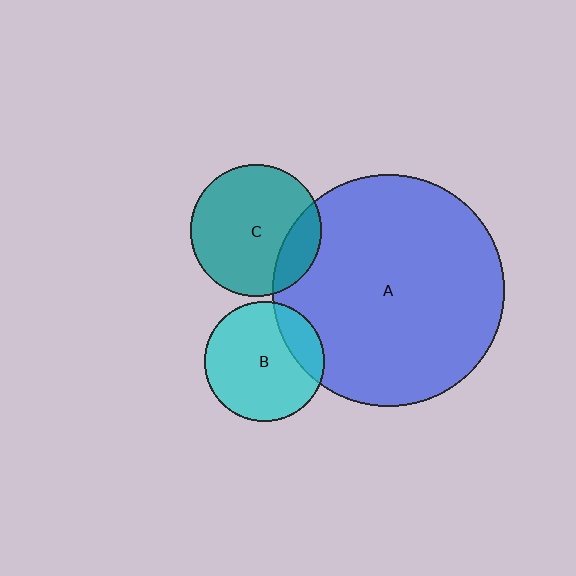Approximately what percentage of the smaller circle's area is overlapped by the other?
Approximately 20%.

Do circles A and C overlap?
Yes.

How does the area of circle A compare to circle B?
Approximately 3.7 times.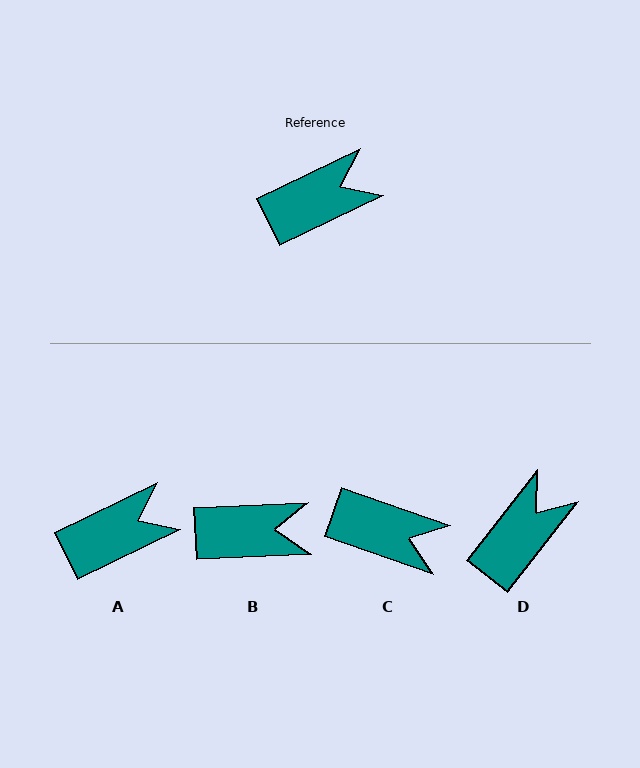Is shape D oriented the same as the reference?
No, it is off by about 26 degrees.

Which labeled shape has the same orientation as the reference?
A.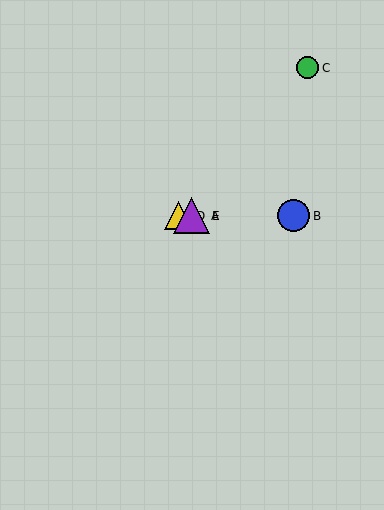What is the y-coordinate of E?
Object E is at y≈216.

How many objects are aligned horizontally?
4 objects (A, B, D, E) are aligned horizontally.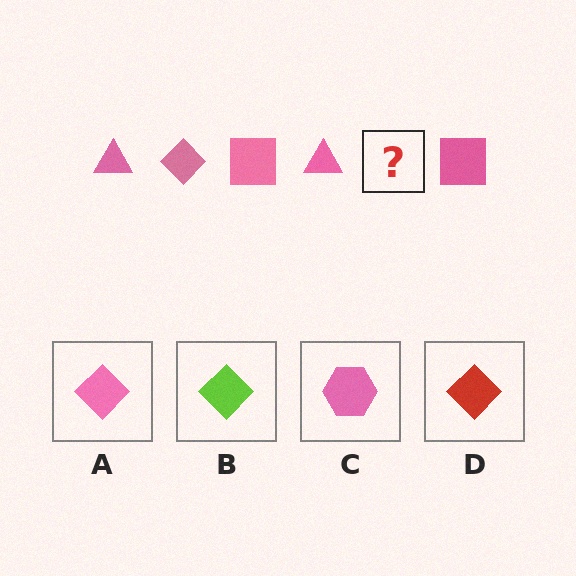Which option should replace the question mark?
Option A.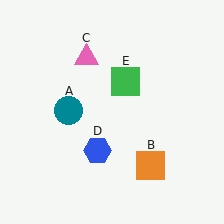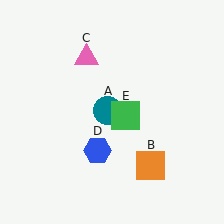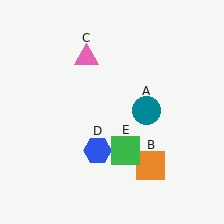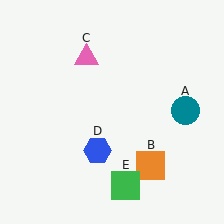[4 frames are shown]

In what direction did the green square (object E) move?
The green square (object E) moved down.